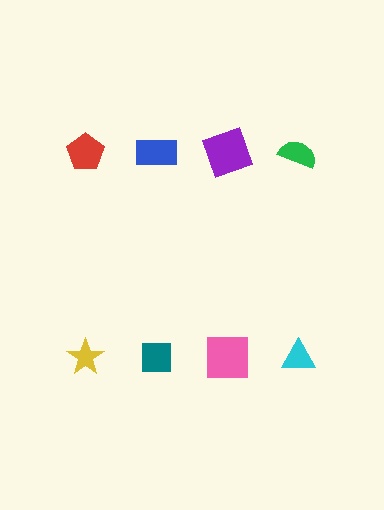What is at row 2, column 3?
A pink square.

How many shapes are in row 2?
4 shapes.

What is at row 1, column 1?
A red pentagon.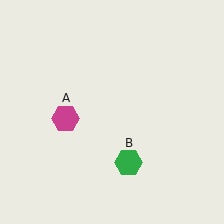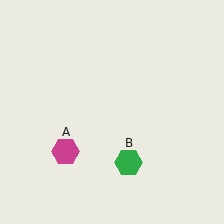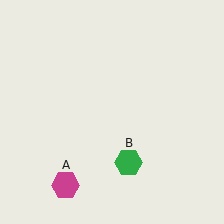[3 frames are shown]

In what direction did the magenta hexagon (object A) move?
The magenta hexagon (object A) moved down.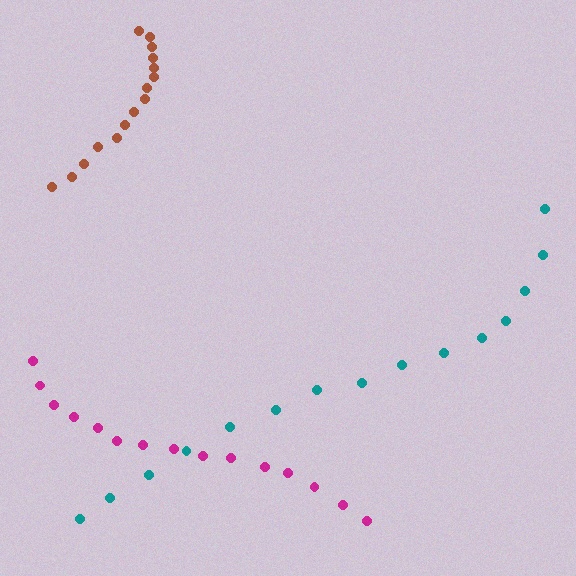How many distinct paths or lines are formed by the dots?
There are 3 distinct paths.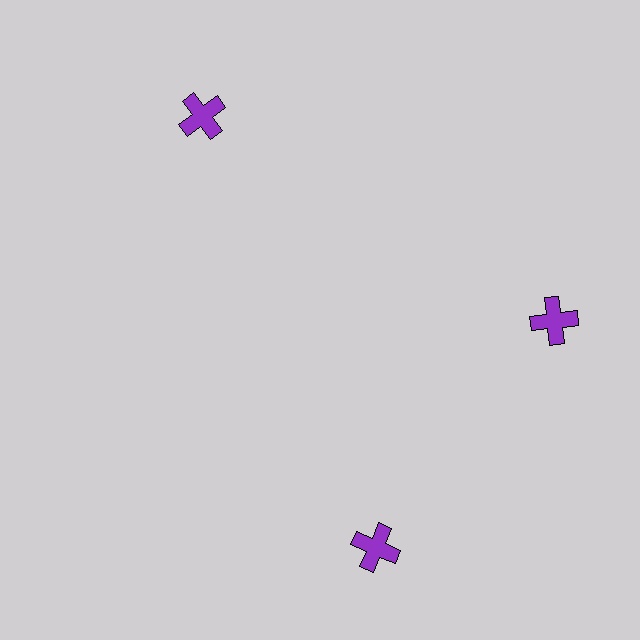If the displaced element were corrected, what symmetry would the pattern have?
It would have 3-fold rotational symmetry — the pattern would map onto itself every 120 degrees.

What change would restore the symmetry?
The symmetry would be restored by rotating it back into even spacing with its neighbors so that all 3 crosses sit at equal angles and equal distance from the center.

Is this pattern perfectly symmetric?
No. The 3 purple crosses are arranged in a ring, but one element near the 7 o'clock position is rotated out of alignment along the ring, breaking the 3-fold rotational symmetry.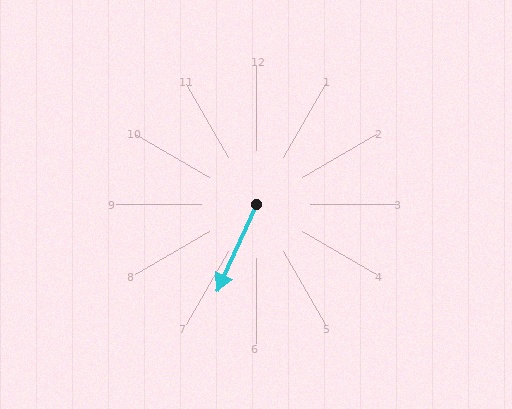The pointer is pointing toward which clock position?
Roughly 7 o'clock.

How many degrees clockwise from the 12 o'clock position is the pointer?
Approximately 204 degrees.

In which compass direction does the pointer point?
Southwest.